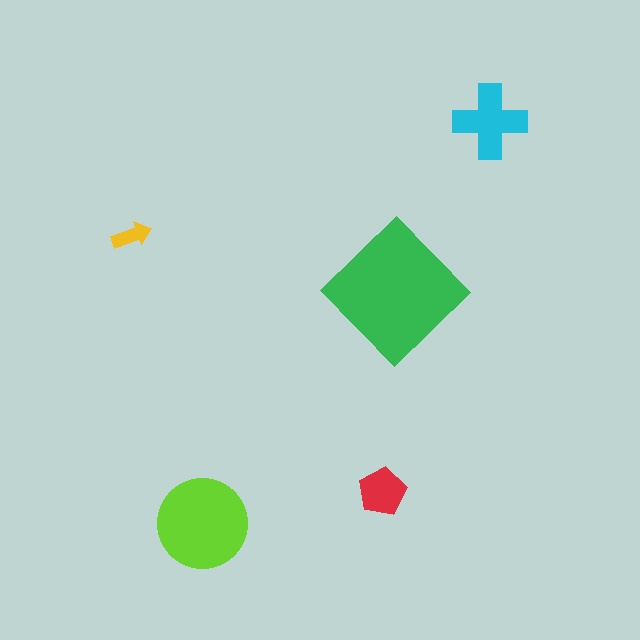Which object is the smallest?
The yellow arrow.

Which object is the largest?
The green diamond.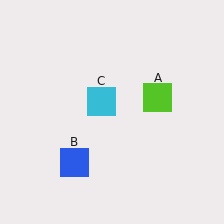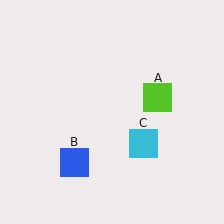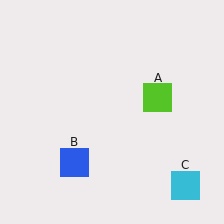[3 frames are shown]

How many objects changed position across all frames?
1 object changed position: cyan square (object C).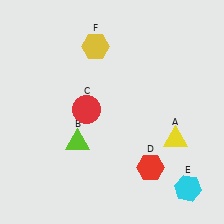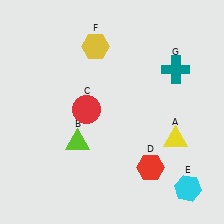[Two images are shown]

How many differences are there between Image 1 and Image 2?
There is 1 difference between the two images.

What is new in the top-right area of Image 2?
A teal cross (G) was added in the top-right area of Image 2.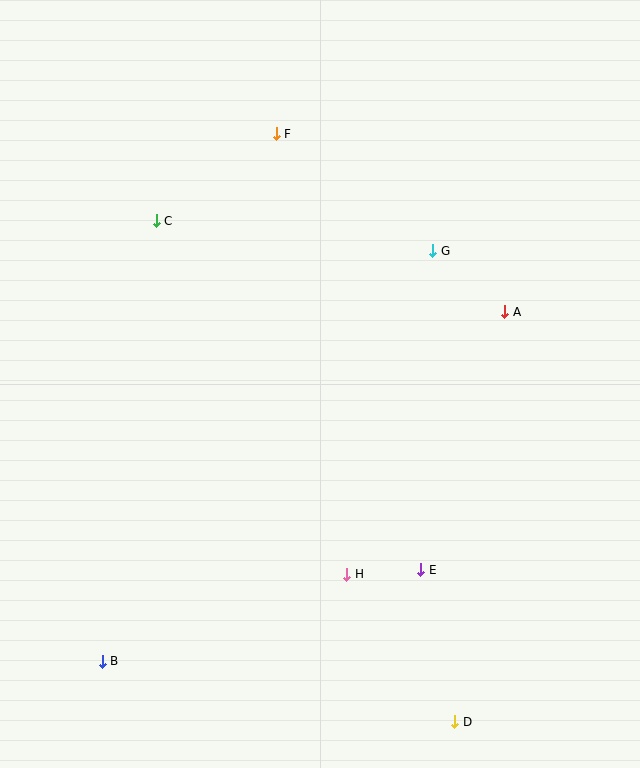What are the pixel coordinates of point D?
Point D is at (455, 722).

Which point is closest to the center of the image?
Point G at (433, 251) is closest to the center.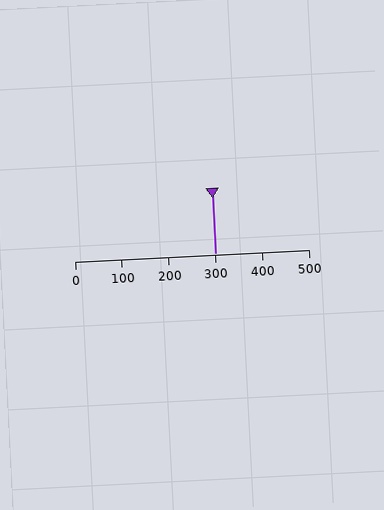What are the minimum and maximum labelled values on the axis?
The axis runs from 0 to 500.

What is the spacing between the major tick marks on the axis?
The major ticks are spaced 100 apart.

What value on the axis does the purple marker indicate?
The marker indicates approximately 300.